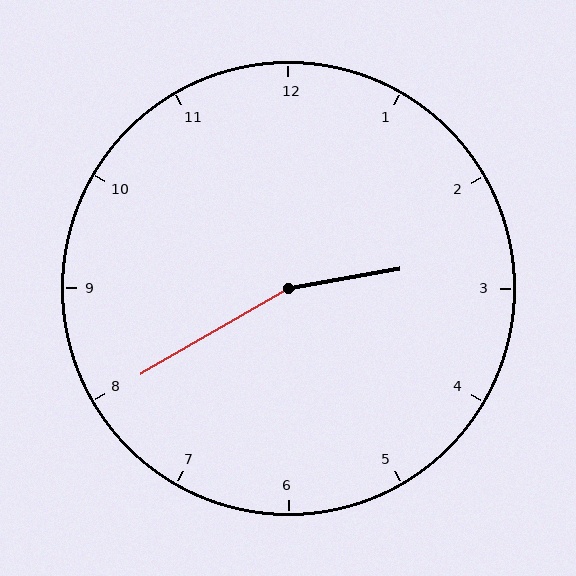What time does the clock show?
2:40.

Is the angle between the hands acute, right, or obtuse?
It is obtuse.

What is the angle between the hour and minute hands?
Approximately 160 degrees.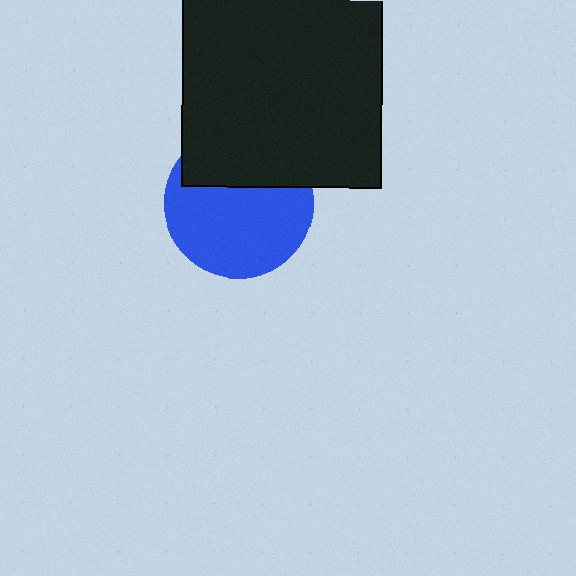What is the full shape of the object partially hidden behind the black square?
The partially hidden object is a blue circle.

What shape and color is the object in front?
The object in front is a black square.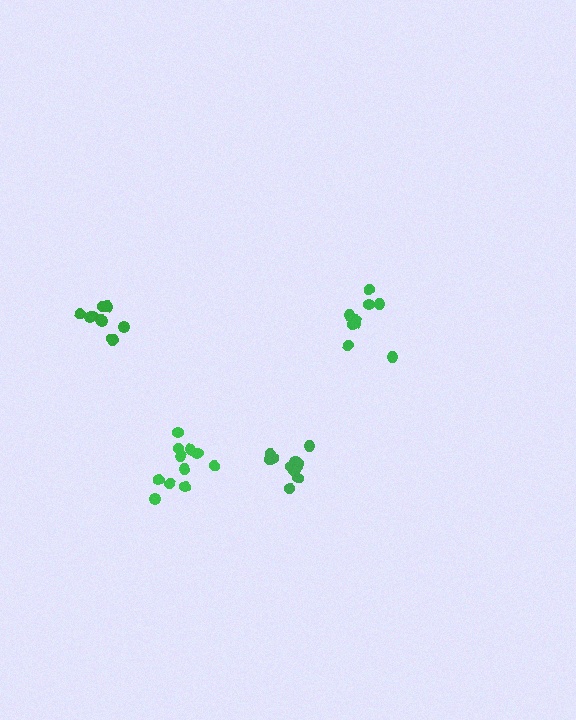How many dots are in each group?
Group 1: 11 dots, Group 2: 9 dots, Group 3: 13 dots, Group 4: 10 dots (43 total).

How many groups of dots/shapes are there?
There are 4 groups.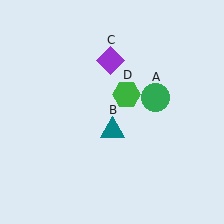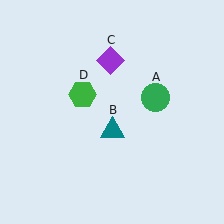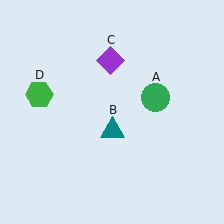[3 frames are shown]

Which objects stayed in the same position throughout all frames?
Green circle (object A) and teal triangle (object B) and purple diamond (object C) remained stationary.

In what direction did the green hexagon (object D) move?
The green hexagon (object D) moved left.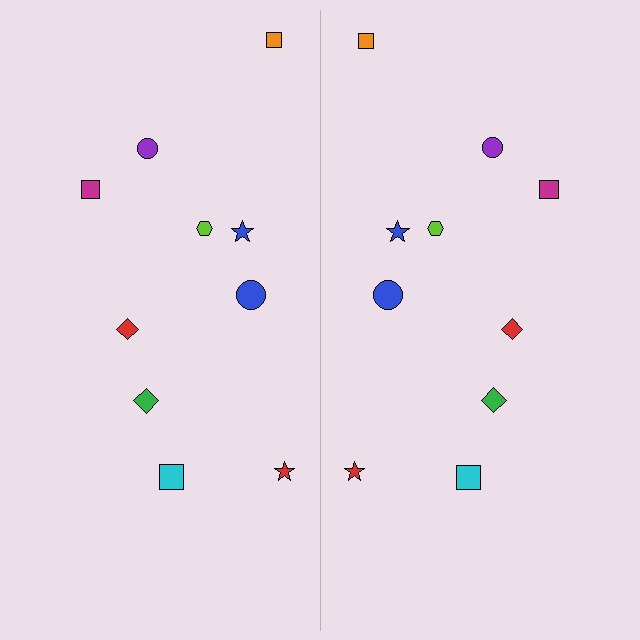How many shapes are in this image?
There are 20 shapes in this image.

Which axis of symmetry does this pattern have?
The pattern has a vertical axis of symmetry running through the center of the image.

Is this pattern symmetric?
Yes, this pattern has bilateral (reflection) symmetry.